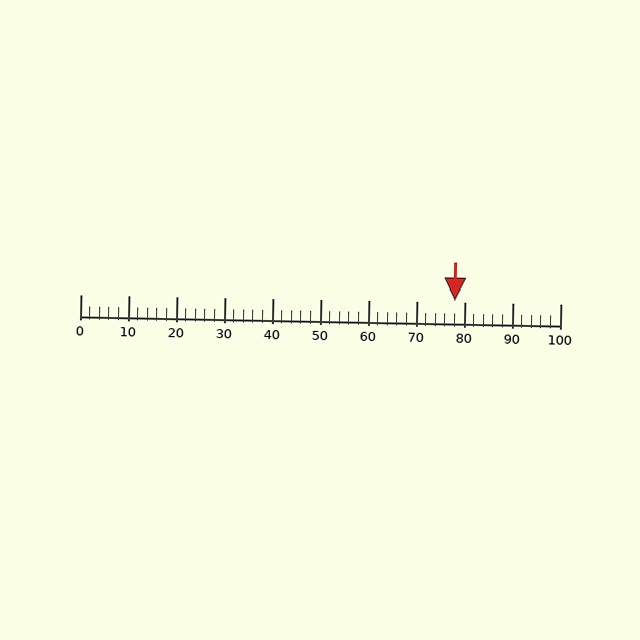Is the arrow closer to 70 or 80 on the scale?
The arrow is closer to 80.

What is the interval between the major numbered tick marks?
The major tick marks are spaced 10 units apart.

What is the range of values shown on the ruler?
The ruler shows values from 0 to 100.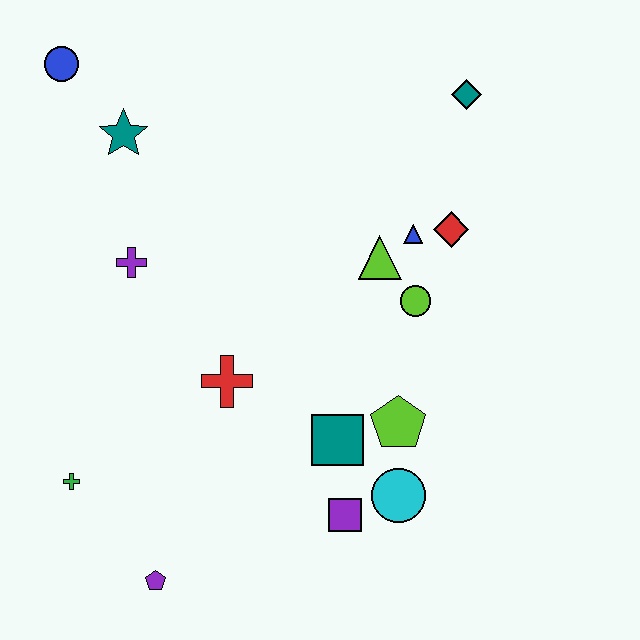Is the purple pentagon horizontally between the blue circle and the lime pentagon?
Yes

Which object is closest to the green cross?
The purple pentagon is closest to the green cross.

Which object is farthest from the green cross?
The teal diamond is farthest from the green cross.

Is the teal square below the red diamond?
Yes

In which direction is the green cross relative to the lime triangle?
The green cross is to the left of the lime triangle.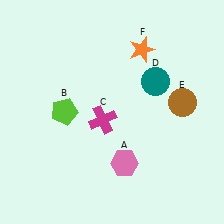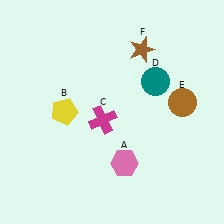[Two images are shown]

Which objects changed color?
B changed from lime to yellow. F changed from orange to brown.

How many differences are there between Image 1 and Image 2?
There are 2 differences between the two images.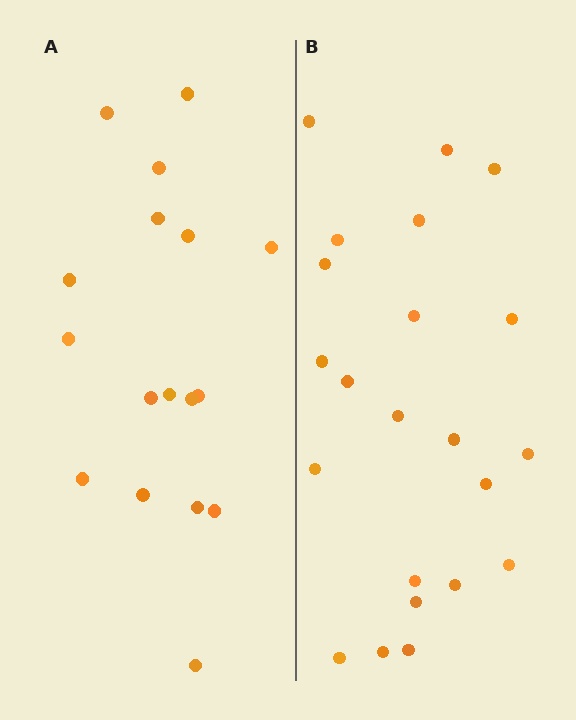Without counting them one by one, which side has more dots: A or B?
Region B (the right region) has more dots.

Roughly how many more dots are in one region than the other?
Region B has about 5 more dots than region A.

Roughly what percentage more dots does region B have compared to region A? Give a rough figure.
About 30% more.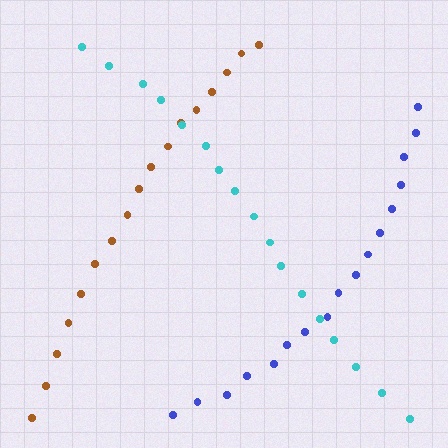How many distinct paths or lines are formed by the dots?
There are 3 distinct paths.